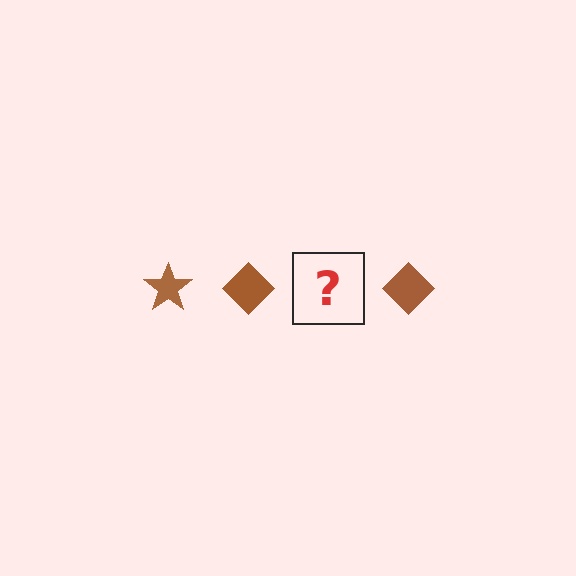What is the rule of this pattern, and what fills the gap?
The rule is that the pattern cycles through star, diamond shapes in brown. The gap should be filled with a brown star.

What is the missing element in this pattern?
The missing element is a brown star.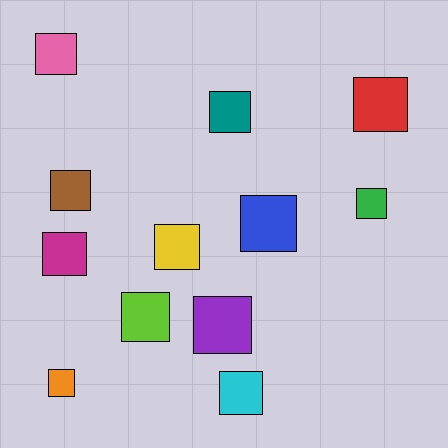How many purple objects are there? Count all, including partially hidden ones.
There is 1 purple object.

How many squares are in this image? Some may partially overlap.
There are 12 squares.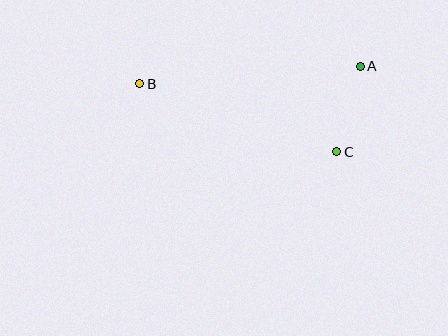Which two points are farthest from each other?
Points A and B are farthest from each other.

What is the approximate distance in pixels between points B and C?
The distance between B and C is approximately 208 pixels.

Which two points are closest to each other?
Points A and C are closest to each other.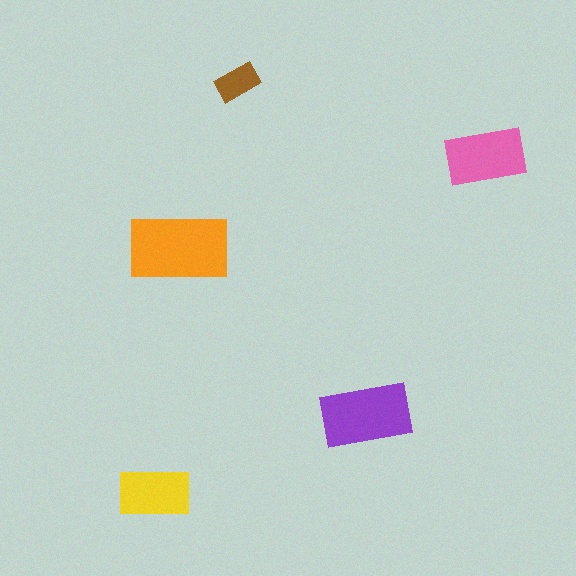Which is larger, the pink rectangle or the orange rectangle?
The orange one.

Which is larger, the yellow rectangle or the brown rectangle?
The yellow one.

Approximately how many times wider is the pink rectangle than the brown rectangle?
About 2 times wider.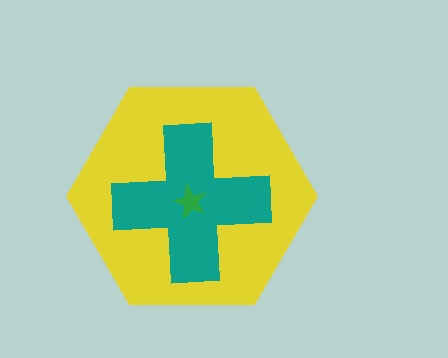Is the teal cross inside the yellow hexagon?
Yes.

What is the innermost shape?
The green star.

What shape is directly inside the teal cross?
The green star.